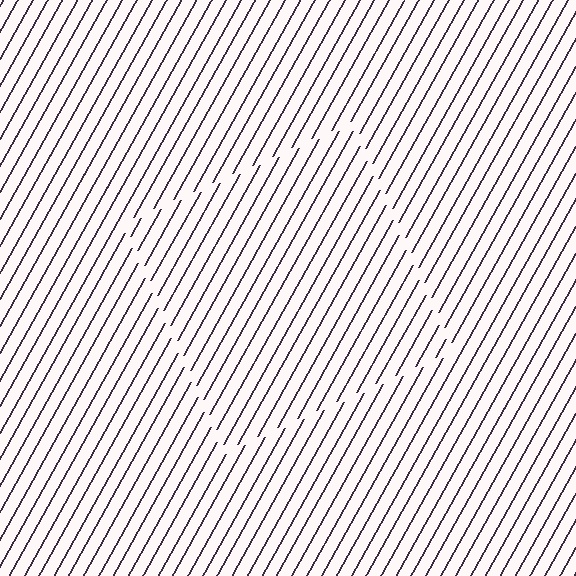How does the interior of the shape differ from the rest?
The interior of the shape contains the same grating, shifted by half a period — the contour is defined by the phase discontinuity where line-ends from the inner and outer gratings abut.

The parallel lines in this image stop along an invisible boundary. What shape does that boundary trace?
An illusory square. The interior of the shape contains the same grating, shifted by half a period — the contour is defined by the phase discontinuity where line-ends from the inner and outer gratings abut.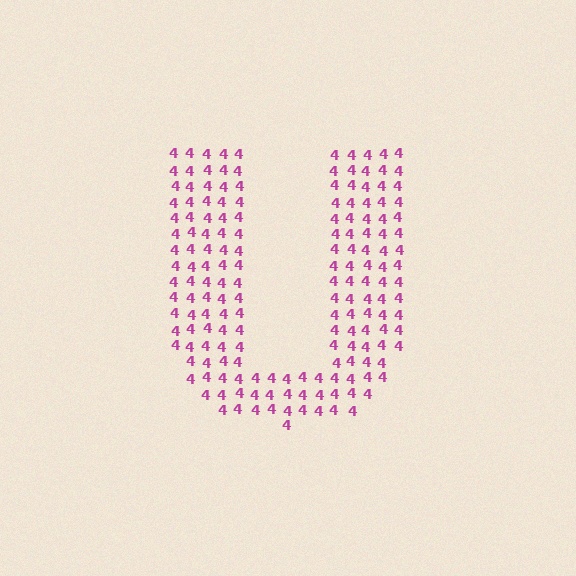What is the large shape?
The large shape is the letter U.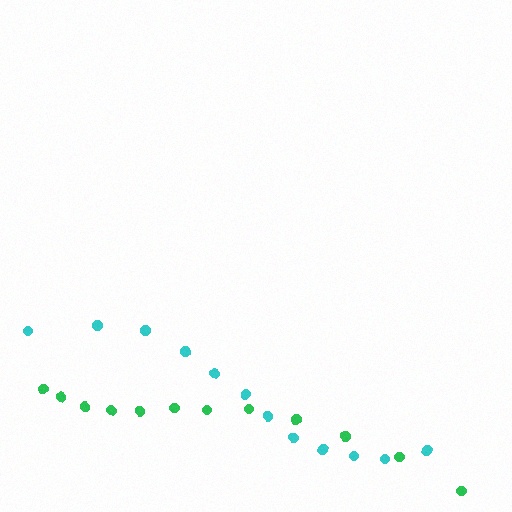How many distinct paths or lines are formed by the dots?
There are 2 distinct paths.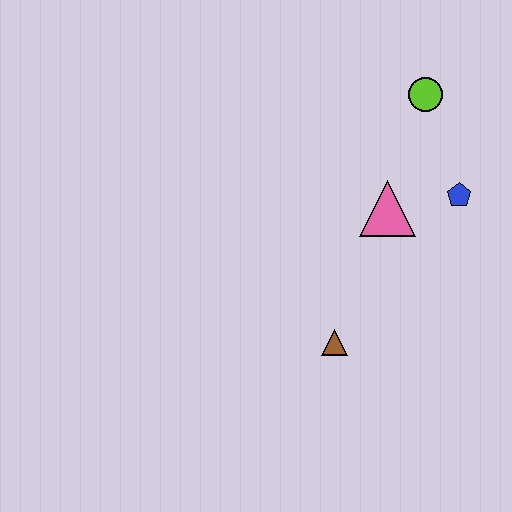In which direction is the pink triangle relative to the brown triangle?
The pink triangle is above the brown triangle.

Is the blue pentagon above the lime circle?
No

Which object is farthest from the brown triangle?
The lime circle is farthest from the brown triangle.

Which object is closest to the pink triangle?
The blue pentagon is closest to the pink triangle.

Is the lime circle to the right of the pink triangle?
Yes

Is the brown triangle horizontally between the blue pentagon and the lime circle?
No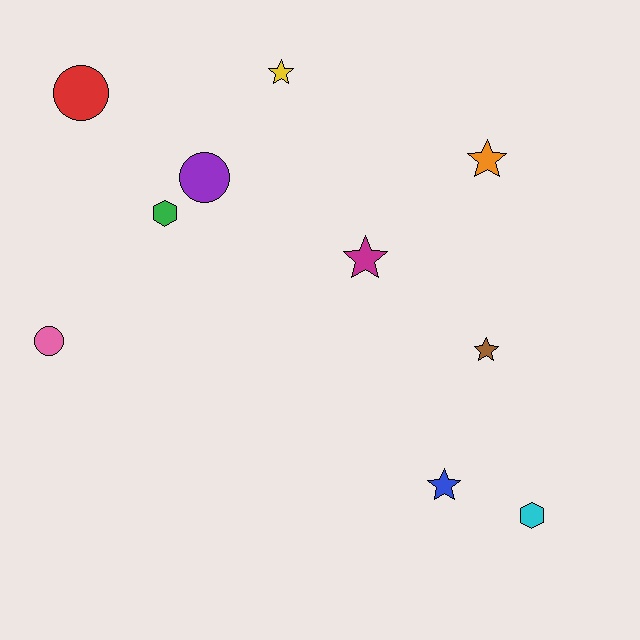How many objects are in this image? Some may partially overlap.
There are 10 objects.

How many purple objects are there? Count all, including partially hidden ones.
There is 1 purple object.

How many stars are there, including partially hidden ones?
There are 5 stars.